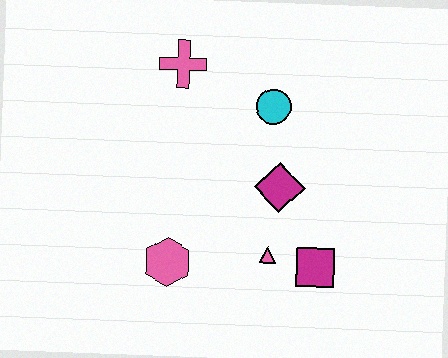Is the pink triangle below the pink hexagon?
No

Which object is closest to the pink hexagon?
The pink triangle is closest to the pink hexagon.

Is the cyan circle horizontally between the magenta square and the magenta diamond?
No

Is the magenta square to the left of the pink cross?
No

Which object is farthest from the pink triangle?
The pink cross is farthest from the pink triangle.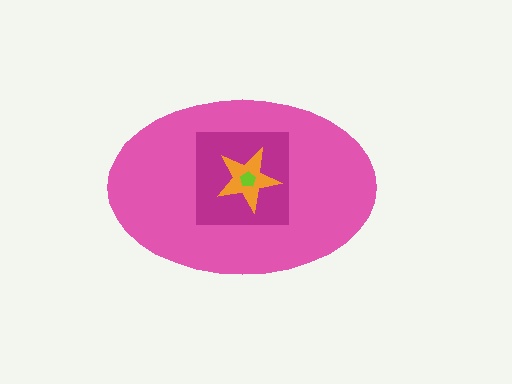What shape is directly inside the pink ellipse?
The magenta square.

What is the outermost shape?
The pink ellipse.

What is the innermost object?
The lime pentagon.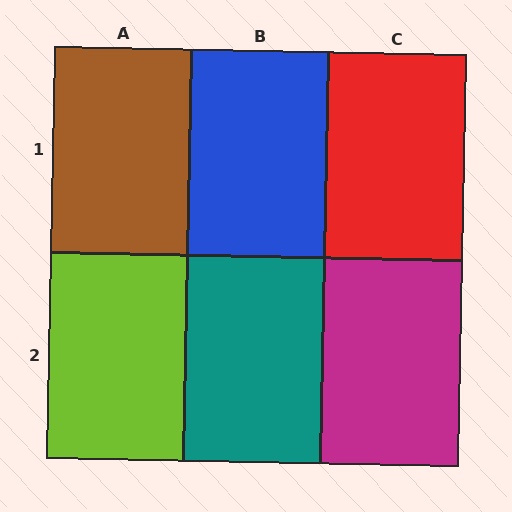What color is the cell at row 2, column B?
Teal.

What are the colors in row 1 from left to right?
Brown, blue, red.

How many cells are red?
1 cell is red.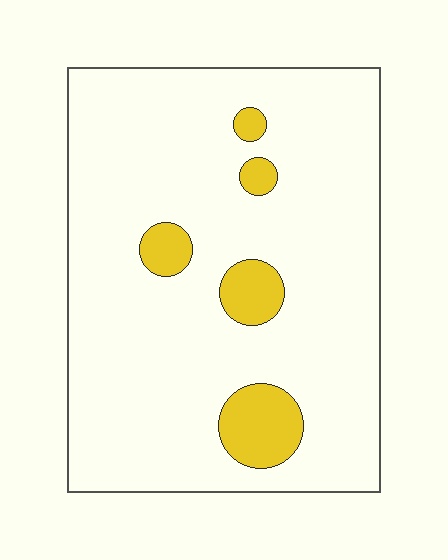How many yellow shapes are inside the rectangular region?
5.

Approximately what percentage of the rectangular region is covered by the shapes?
Approximately 10%.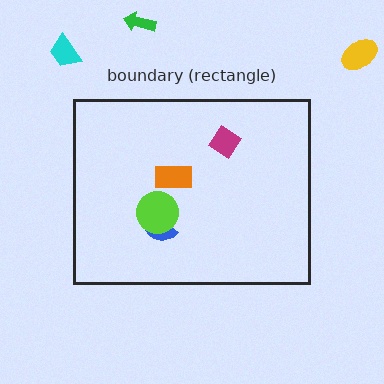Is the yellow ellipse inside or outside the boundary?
Outside.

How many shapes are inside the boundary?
4 inside, 3 outside.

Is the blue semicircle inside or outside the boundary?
Inside.